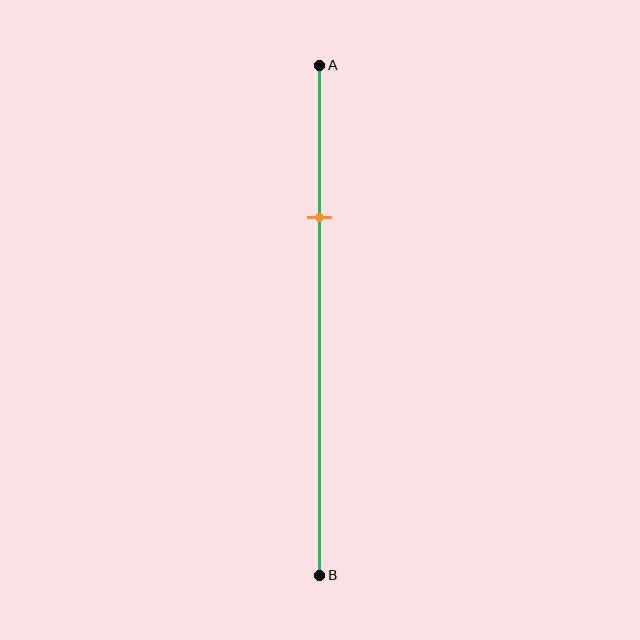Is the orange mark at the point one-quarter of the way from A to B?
No, the mark is at about 30% from A, not at the 25% one-quarter point.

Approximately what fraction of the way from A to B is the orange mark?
The orange mark is approximately 30% of the way from A to B.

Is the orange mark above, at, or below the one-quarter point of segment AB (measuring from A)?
The orange mark is below the one-quarter point of segment AB.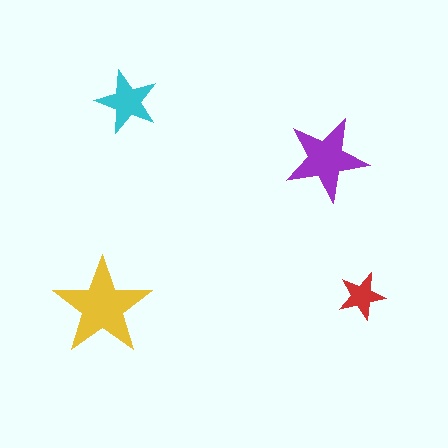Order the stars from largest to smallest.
the yellow one, the purple one, the cyan one, the red one.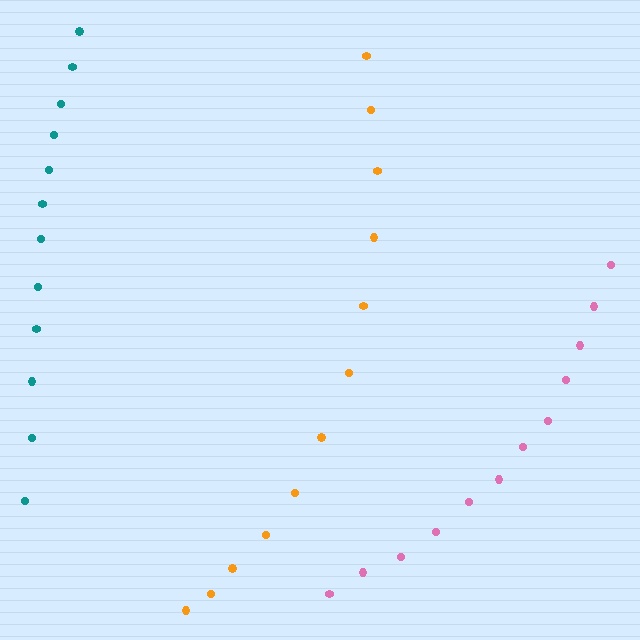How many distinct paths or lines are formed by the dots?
There are 3 distinct paths.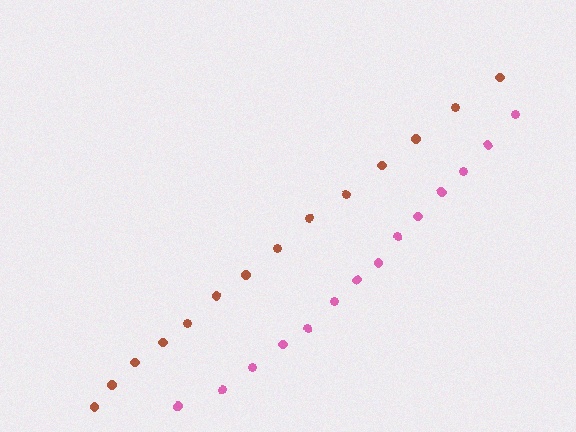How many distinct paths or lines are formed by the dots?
There are 2 distinct paths.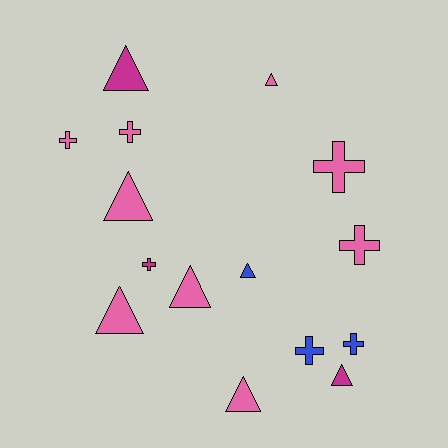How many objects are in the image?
There are 15 objects.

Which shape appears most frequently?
Triangle, with 8 objects.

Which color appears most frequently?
Pink, with 9 objects.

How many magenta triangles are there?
There are 2 magenta triangles.